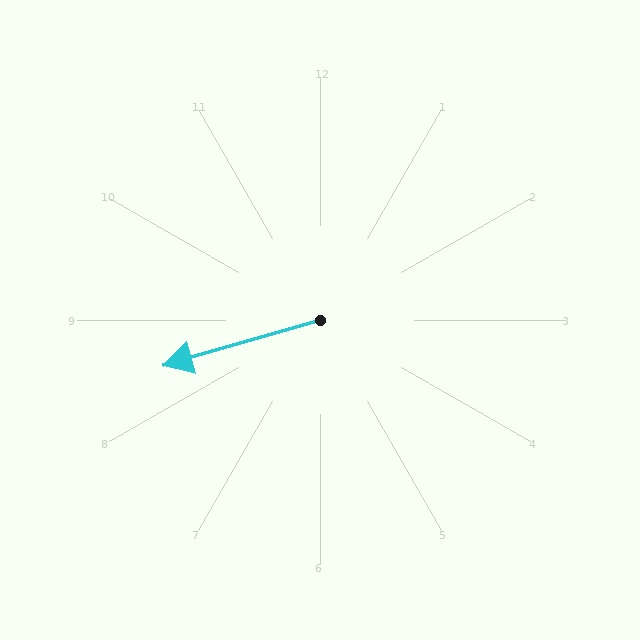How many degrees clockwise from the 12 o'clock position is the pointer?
Approximately 254 degrees.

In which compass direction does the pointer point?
West.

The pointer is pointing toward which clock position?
Roughly 8 o'clock.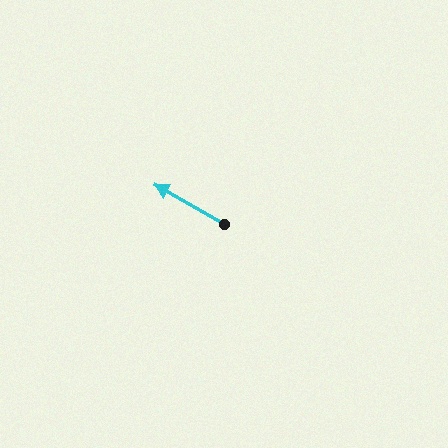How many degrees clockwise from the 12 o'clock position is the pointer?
Approximately 299 degrees.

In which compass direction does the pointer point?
Northwest.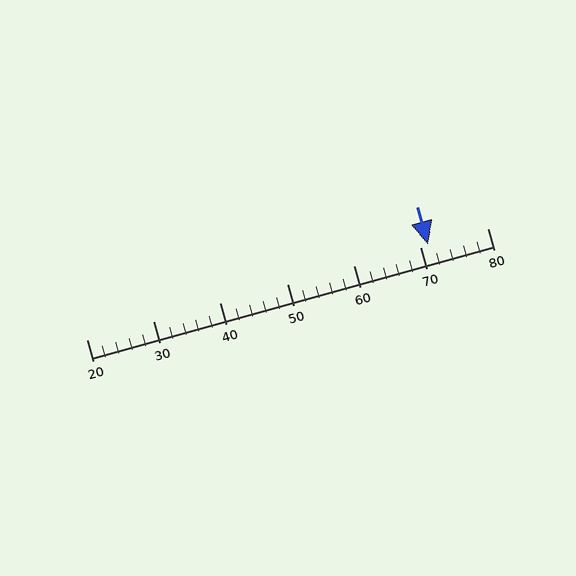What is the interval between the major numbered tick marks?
The major tick marks are spaced 10 units apart.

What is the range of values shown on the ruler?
The ruler shows values from 20 to 80.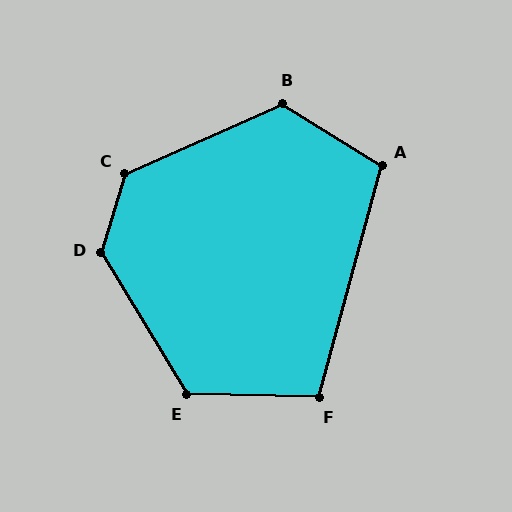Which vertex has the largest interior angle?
D, at approximately 132 degrees.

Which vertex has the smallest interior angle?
F, at approximately 104 degrees.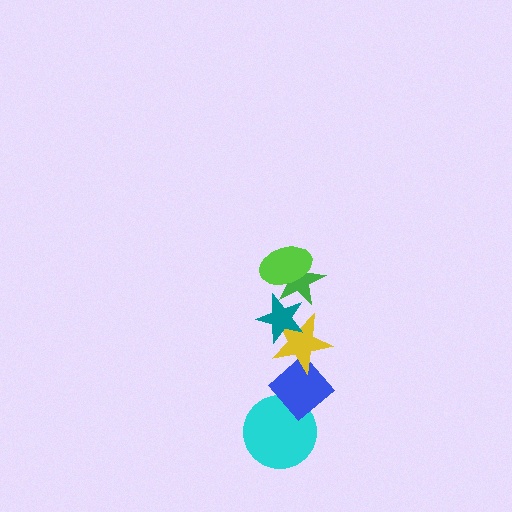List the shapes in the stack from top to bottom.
From top to bottom: the lime ellipse, the green star, the teal star, the yellow star, the blue diamond, the cyan circle.